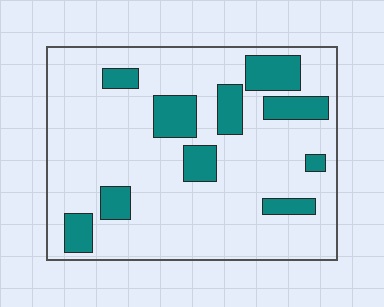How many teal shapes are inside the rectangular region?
10.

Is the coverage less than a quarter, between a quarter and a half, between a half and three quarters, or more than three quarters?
Less than a quarter.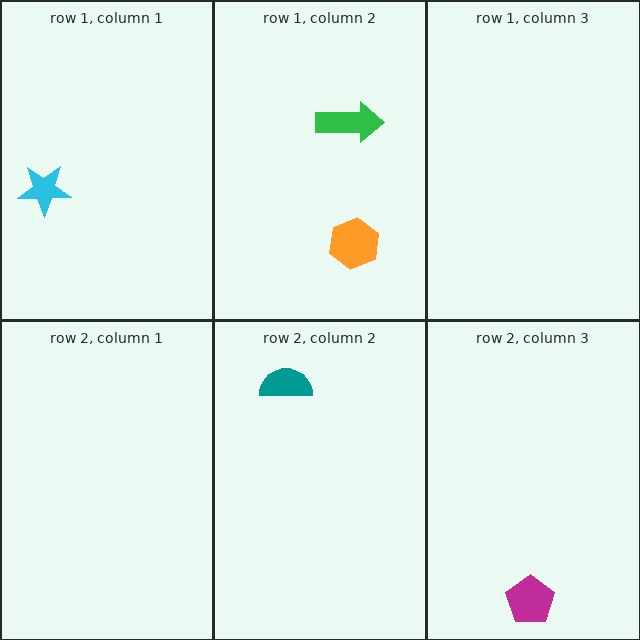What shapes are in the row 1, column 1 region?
The cyan star.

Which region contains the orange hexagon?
The row 1, column 2 region.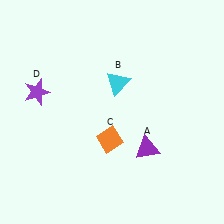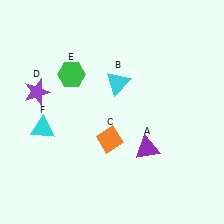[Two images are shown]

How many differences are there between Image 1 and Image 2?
There are 2 differences between the two images.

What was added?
A green hexagon (E), a cyan triangle (F) were added in Image 2.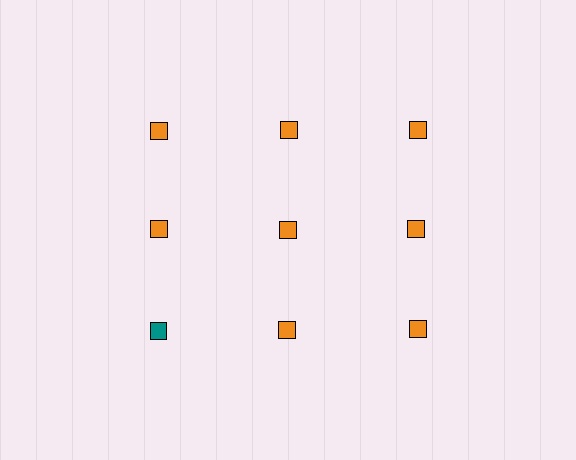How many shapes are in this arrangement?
There are 9 shapes arranged in a grid pattern.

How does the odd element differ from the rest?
It has a different color: teal instead of orange.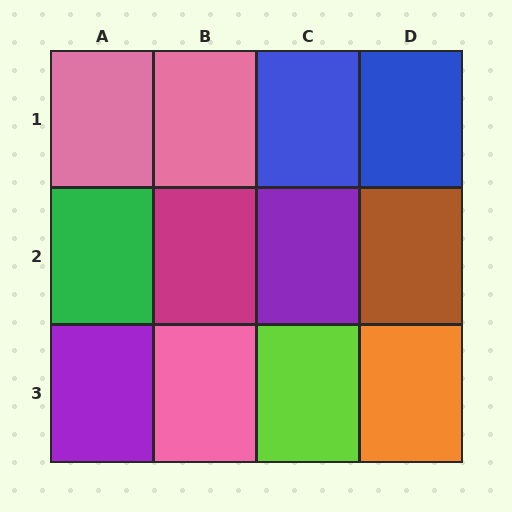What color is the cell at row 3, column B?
Pink.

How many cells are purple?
2 cells are purple.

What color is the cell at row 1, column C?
Blue.